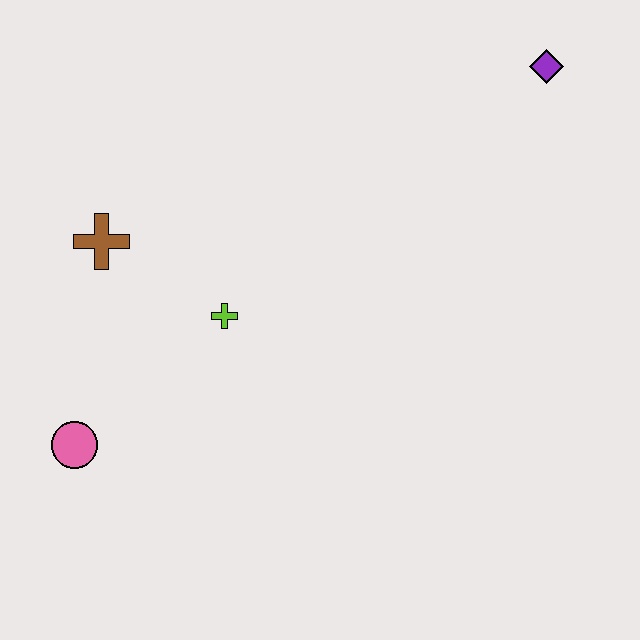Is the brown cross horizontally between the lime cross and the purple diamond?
No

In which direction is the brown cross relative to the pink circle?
The brown cross is above the pink circle.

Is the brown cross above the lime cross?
Yes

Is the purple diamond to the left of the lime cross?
No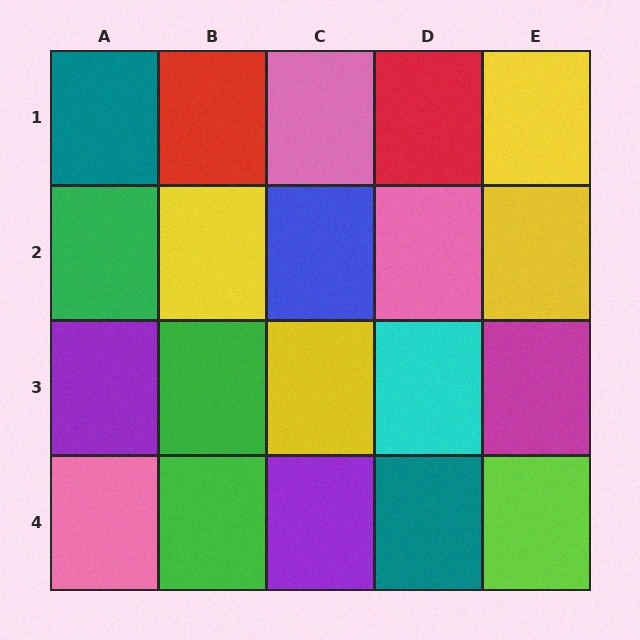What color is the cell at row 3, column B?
Green.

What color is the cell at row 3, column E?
Magenta.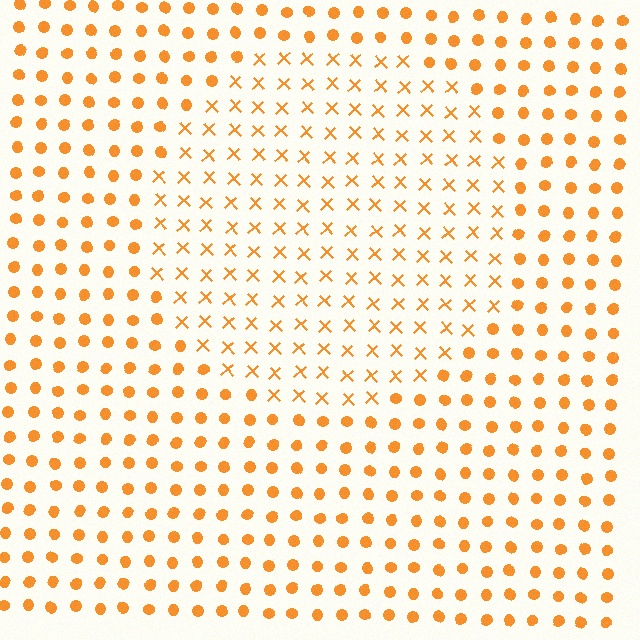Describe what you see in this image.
The image is filled with small orange elements arranged in a uniform grid. A circle-shaped region contains X marks, while the surrounding area contains circles. The boundary is defined purely by the change in element shape.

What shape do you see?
I see a circle.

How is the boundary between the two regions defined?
The boundary is defined by a change in element shape: X marks inside vs. circles outside. All elements share the same color and spacing.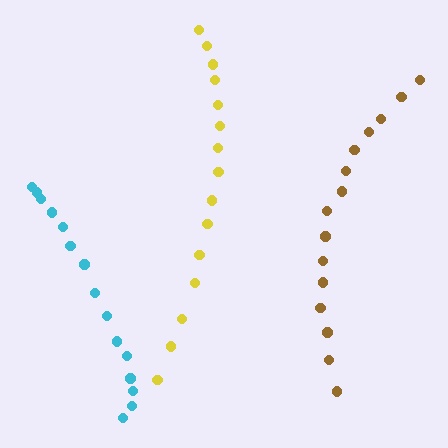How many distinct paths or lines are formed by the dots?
There are 3 distinct paths.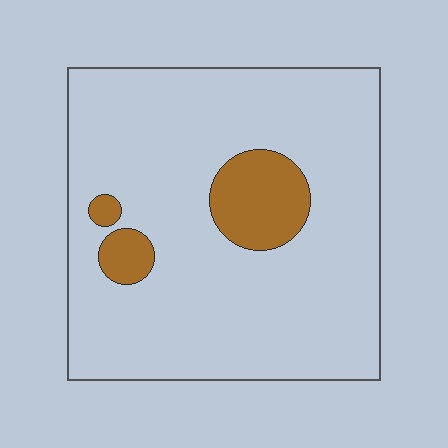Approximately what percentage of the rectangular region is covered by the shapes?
Approximately 10%.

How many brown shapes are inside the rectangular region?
3.